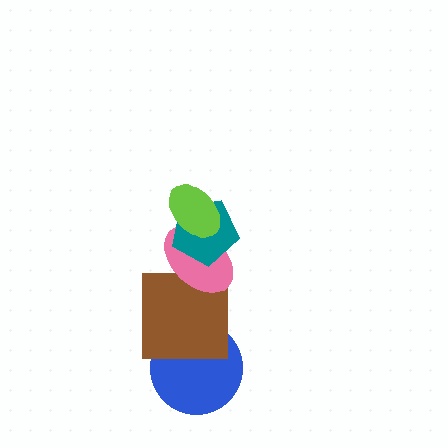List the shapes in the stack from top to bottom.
From top to bottom: the lime ellipse, the teal pentagon, the pink ellipse, the brown square, the blue circle.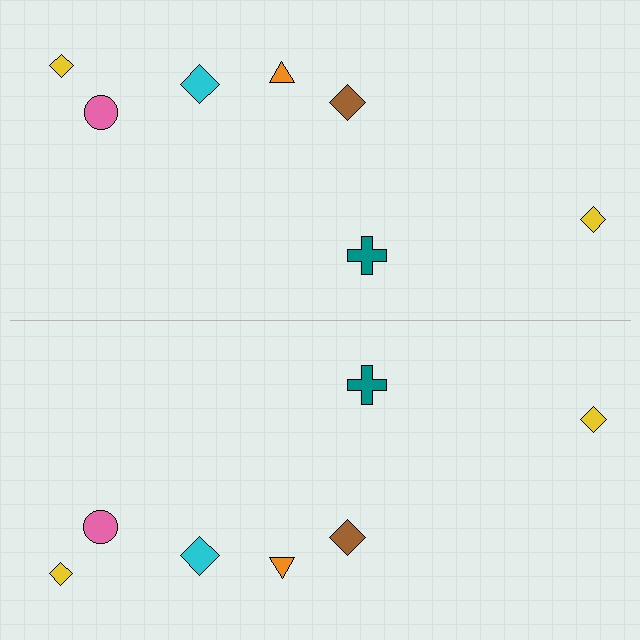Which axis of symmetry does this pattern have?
The pattern has a horizontal axis of symmetry running through the center of the image.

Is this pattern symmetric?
Yes, this pattern has bilateral (reflection) symmetry.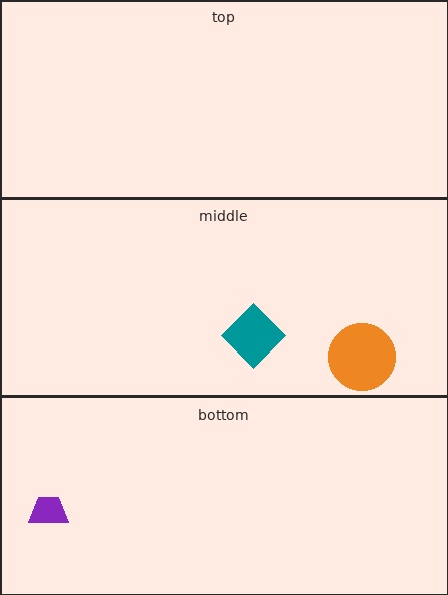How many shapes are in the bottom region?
1.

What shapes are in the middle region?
The orange circle, the teal diamond.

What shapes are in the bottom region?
The purple trapezoid.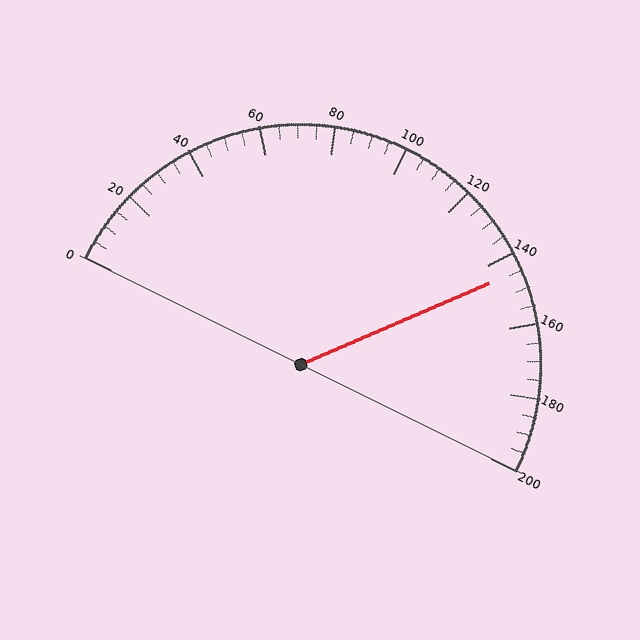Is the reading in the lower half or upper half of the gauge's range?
The reading is in the upper half of the range (0 to 200).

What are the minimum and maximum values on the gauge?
The gauge ranges from 0 to 200.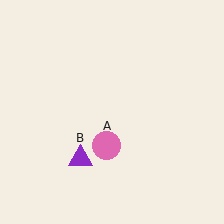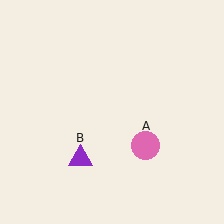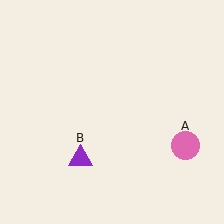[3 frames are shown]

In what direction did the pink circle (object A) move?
The pink circle (object A) moved right.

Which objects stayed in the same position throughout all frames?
Purple triangle (object B) remained stationary.